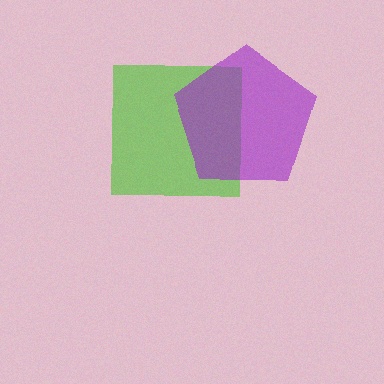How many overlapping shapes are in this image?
There are 2 overlapping shapes in the image.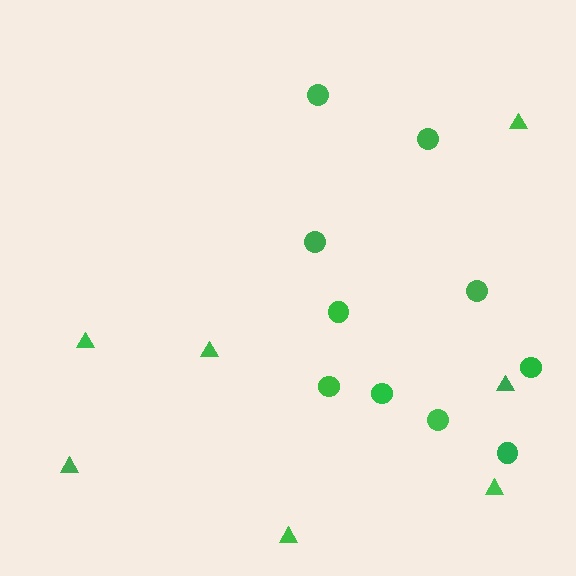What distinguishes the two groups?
There are 2 groups: one group of triangles (7) and one group of circles (10).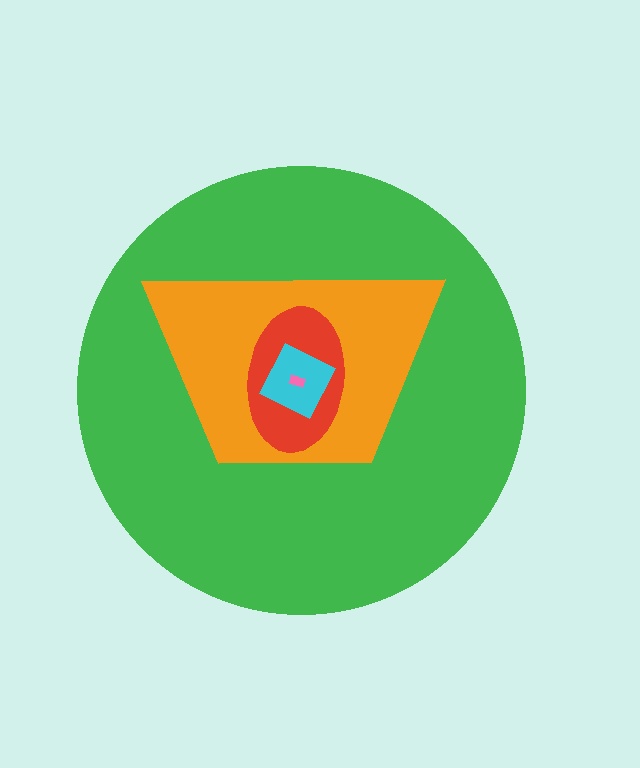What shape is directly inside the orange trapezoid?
The red ellipse.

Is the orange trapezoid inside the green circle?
Yes.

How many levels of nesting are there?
5.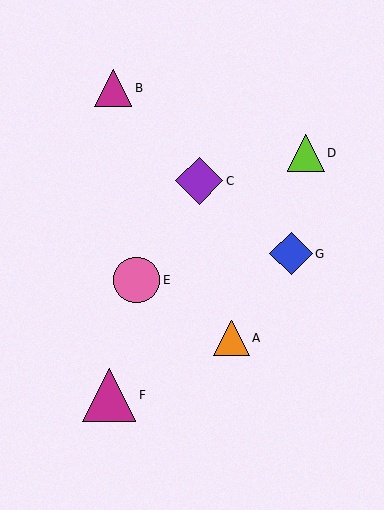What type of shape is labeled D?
Shape D is a lime triangle.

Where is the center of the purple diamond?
The center of the purple diamond is at (199, 181).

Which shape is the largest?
The magenta triangle (labeled F) is the largest.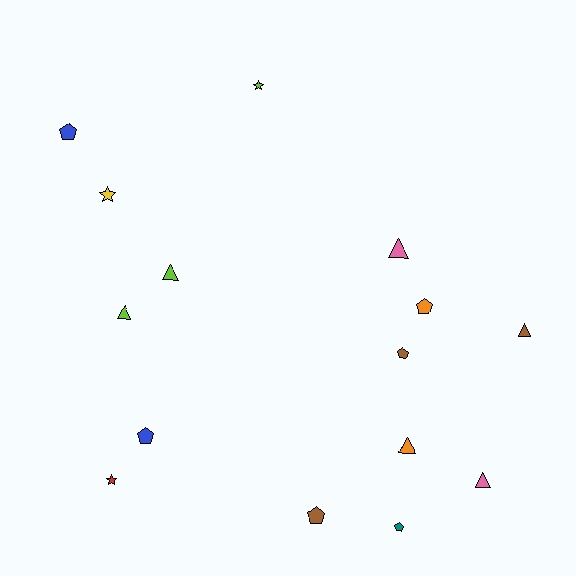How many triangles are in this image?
There are 6 triangles.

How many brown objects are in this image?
There are 3 brown objects.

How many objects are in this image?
There are 15 objects.